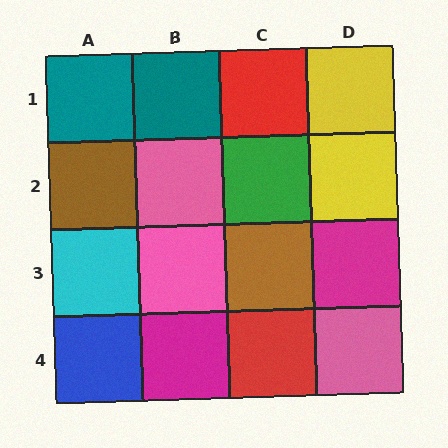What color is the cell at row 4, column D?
Pink.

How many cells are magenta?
2 cells are magenta.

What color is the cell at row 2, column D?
Yellow.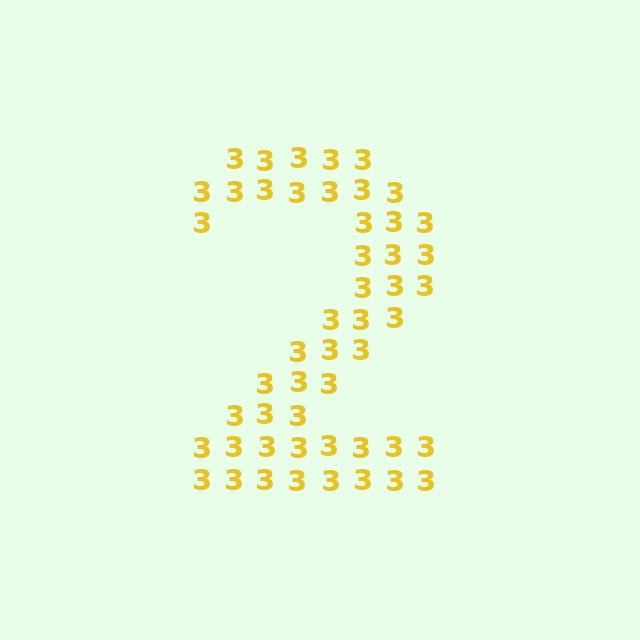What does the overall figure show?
The overall figure shows the digit 2.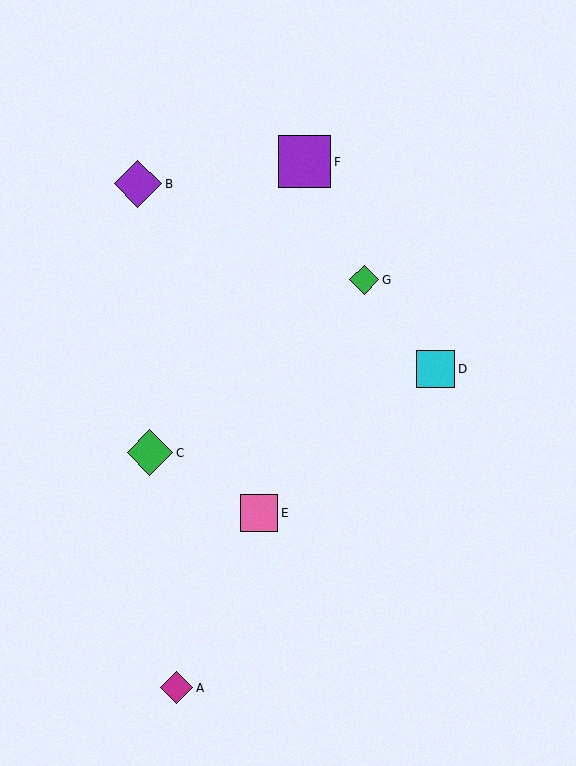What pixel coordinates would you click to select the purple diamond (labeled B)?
Click at (138, 184) to select the purple diamond B.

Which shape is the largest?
The purple square (labeled F) is the largest.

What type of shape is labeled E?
Shape E is a pink square.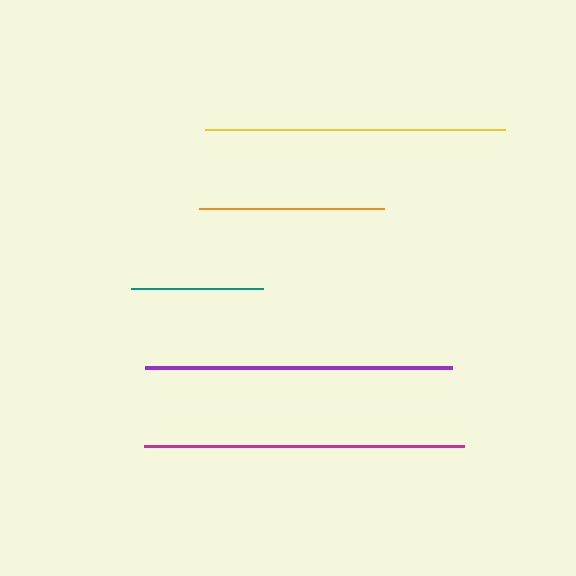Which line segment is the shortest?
The teal line is the shortest at approximately 132 pixels.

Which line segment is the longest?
The magenta line is the longest at approximately 320 pixels.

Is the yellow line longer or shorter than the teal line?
The yellow line is longer than the teal line.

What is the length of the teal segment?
The teal segment is approximately 132 pixels long.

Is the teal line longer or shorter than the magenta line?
The magenta line is longer than the teal line.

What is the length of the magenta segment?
The magenta segment is approximately 320 pixels long.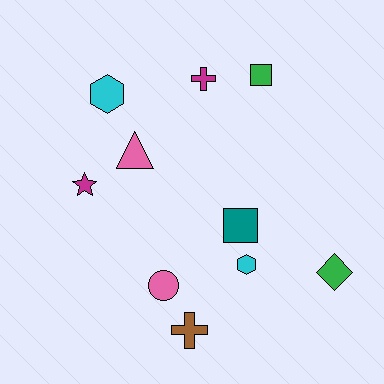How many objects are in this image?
There are 10 objects.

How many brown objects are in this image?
There is 1 brown object.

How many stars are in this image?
There is 1 star.